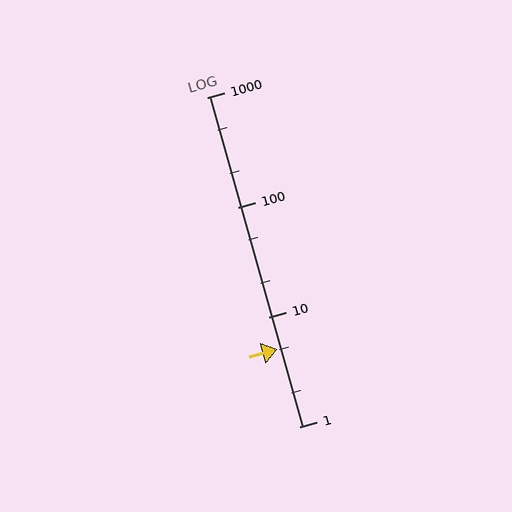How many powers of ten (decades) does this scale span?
The scale spans 3 decades, from 1 to 1000.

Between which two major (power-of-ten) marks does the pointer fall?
The pointer is between 1 and 10.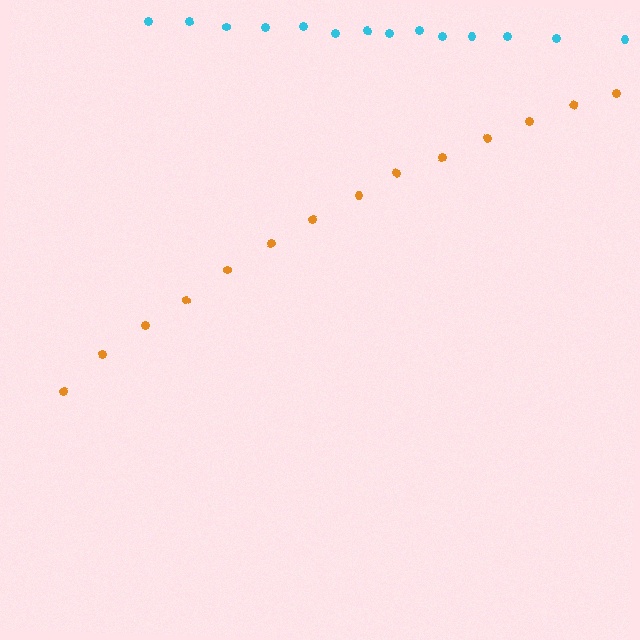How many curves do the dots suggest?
There are 2 distinct paths.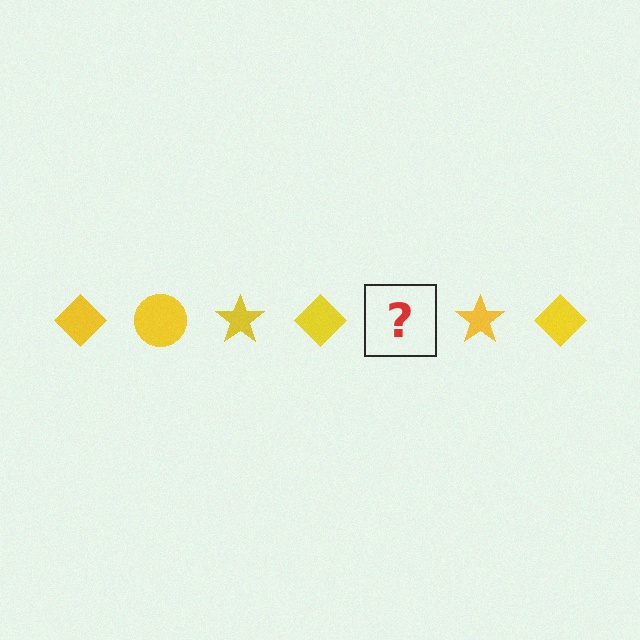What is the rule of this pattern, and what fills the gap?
The rule is that the pattern cycles through diamond, circle, star shapes in yellow. The gap should be filled with a yellow circle.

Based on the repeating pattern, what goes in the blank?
The blank should be a yellow circle.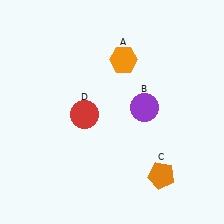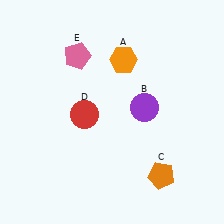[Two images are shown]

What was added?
A pink pentagon (E) was added in Image 2.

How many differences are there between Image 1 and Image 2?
There is 1 difference between the two images.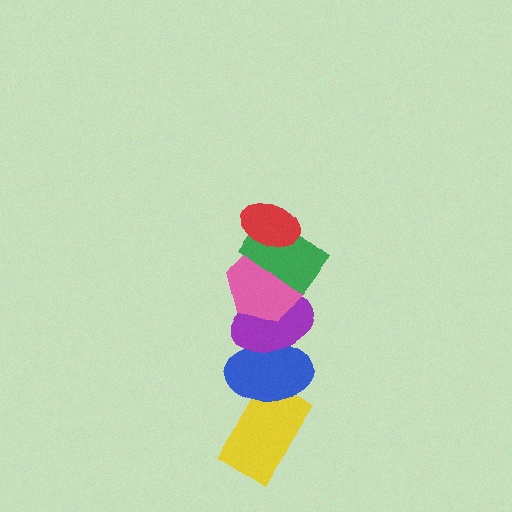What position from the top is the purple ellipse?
The purple ellipse is 4th from the top.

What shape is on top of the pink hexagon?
The green rectangle is on top of the pink hexagon.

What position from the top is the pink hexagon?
The pink hexagon is 3rd from the top.